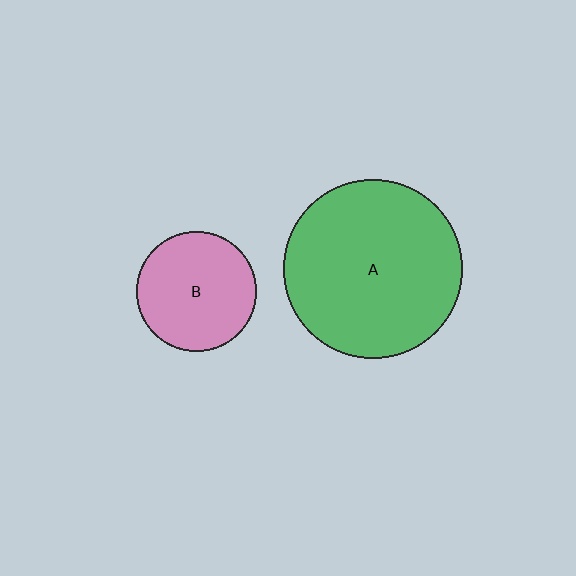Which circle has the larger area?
Circle A (green).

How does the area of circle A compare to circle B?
Approximately 2.2 times.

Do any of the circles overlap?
No, none of the circles overlap.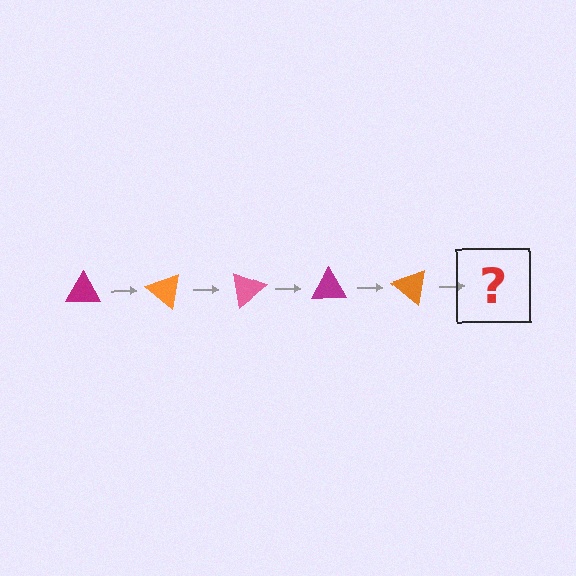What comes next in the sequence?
The next element should be a pink triangle, rotated 200 degrees from the start.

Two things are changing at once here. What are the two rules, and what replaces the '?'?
The two rules are that it rotates 40 degrees each step and the color cycles through magenta, orange, and pink. The '?' should be a pink triangle, rotated 200 degrees from the start.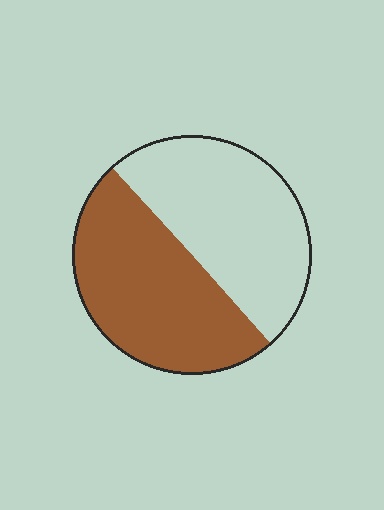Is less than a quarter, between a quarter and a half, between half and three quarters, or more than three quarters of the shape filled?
Between a quarter and a half.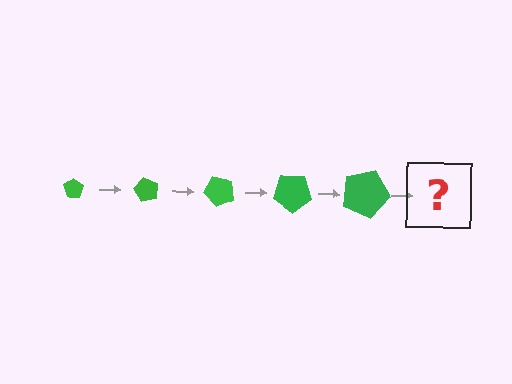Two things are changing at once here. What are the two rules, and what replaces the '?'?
The two rules are that the pentagon grows larger each step and it rotates 60 degrees each step. The '?' should be a pentagon, larger than the previous one and rotated 300 degrees from the start.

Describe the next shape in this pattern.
It should be a pentagon, larger than the previous one and rotated 300 degrees from the start.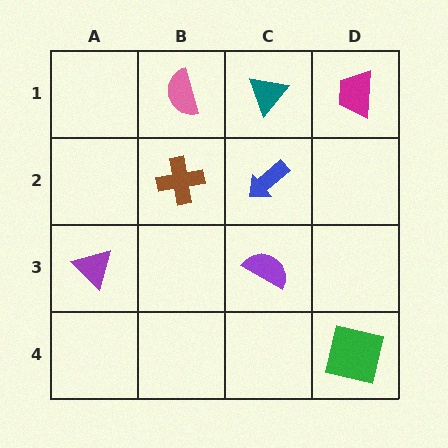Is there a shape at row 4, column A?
No, that cell is empty.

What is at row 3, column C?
A purple semicircle.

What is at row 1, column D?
A magenta trapezoid.